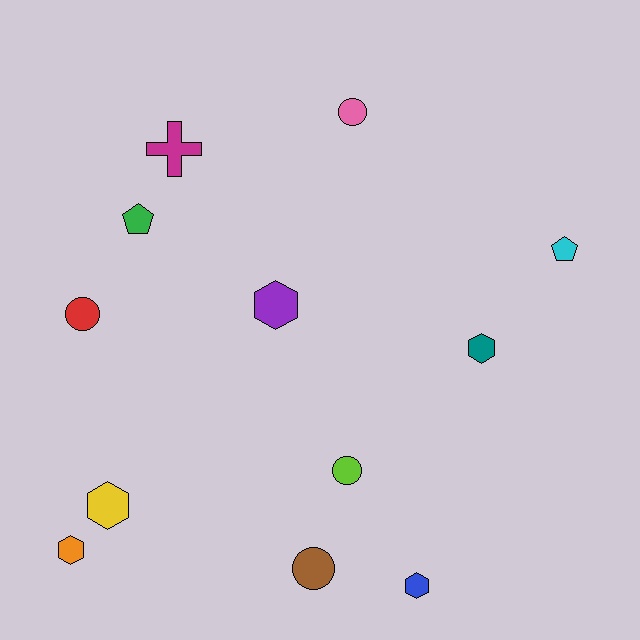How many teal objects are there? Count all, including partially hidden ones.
There is 1 teal object.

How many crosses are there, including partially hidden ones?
There is 1 cross.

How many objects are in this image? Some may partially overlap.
There are 12 objects.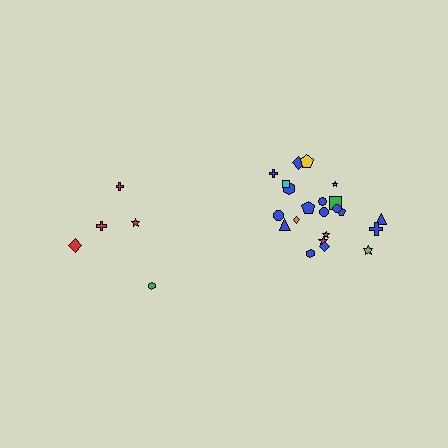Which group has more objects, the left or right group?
The right group.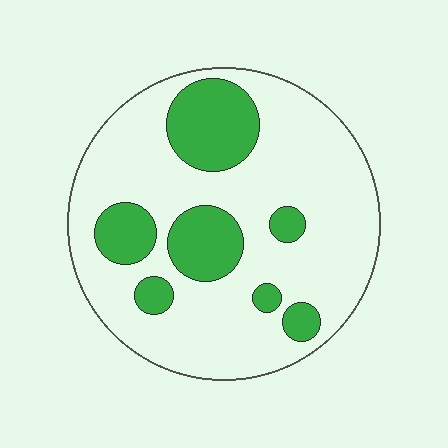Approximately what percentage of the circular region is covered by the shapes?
Approximately 25%.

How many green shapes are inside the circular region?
7.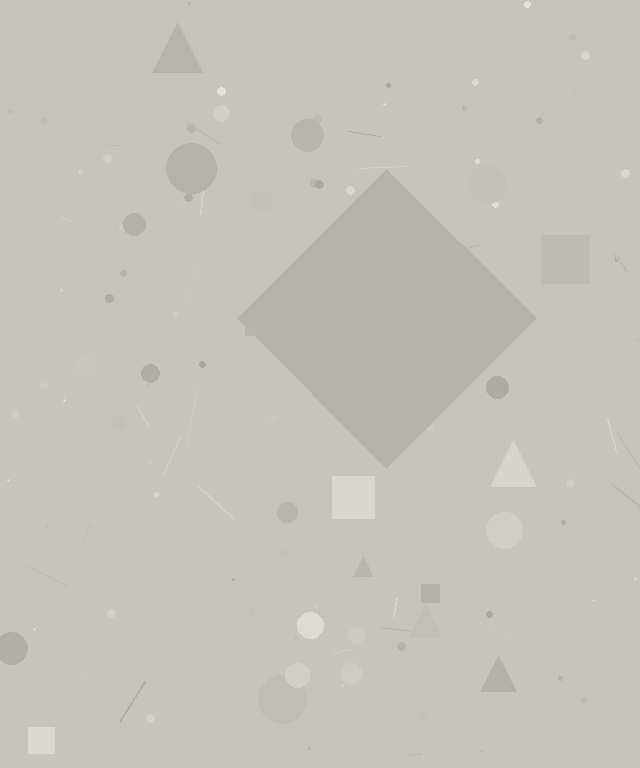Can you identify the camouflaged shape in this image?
The camouflaged shape is a diamond.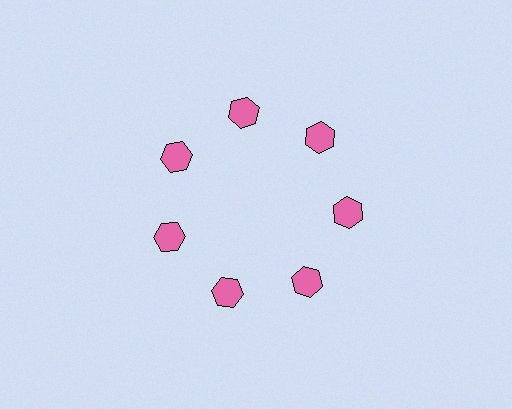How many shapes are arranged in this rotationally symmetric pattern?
There are 7 shapes, arranged in 7 groups of 1.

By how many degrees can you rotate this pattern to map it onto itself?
The pattern maps onto itself every 51 degrees of rotation.